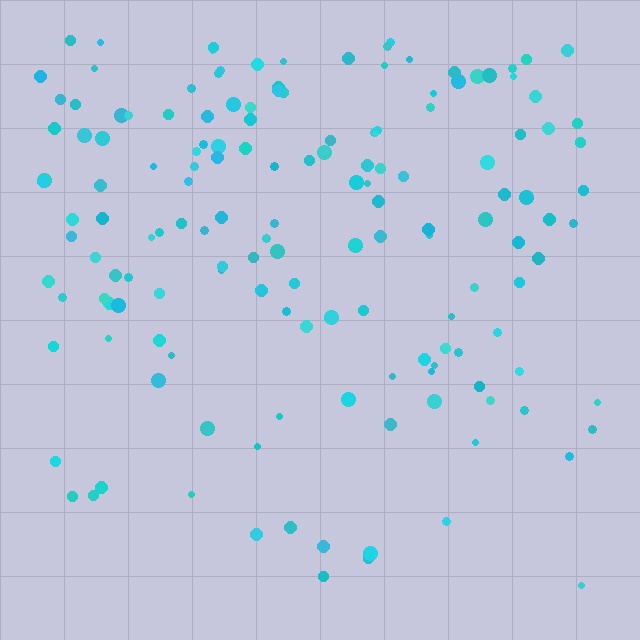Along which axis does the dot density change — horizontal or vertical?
Vertical.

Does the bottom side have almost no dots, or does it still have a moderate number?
Still a moderate number, just noticeably fewer than the top.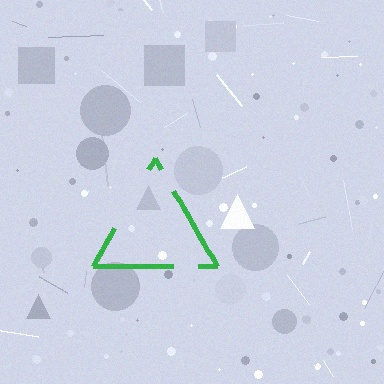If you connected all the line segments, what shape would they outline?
They would outline a triangle.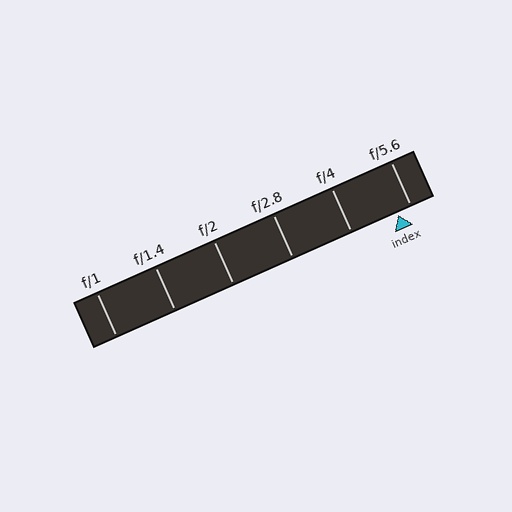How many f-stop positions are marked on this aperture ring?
There are 6 f-stop positions marked.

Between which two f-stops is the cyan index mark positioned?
The index mark is between f/4 and f/5.6.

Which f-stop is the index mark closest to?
The index mark is closest to f/5.6.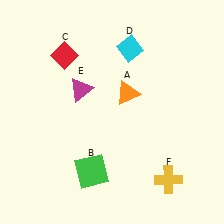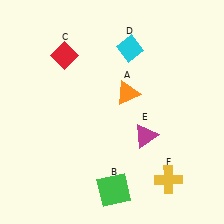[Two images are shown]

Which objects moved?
The objects that moved are: the green square (B), the magenta triangle (E).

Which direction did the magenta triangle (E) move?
The magenta triangle (E) moved right.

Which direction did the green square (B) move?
The green square (B) moved right.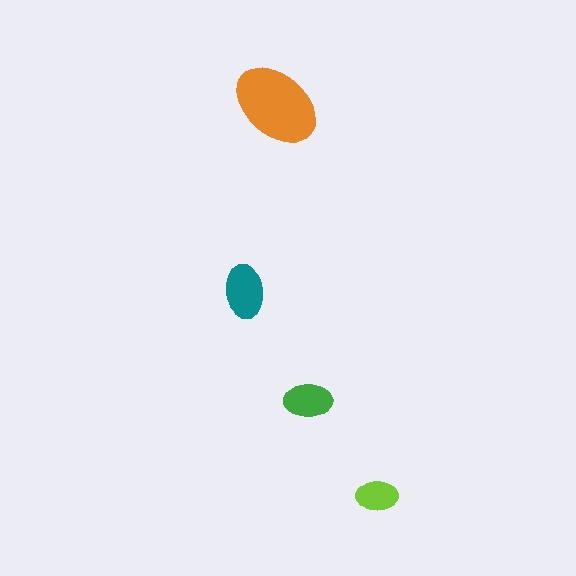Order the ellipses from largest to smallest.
the orange one, the teal one, the green one, the lime one.